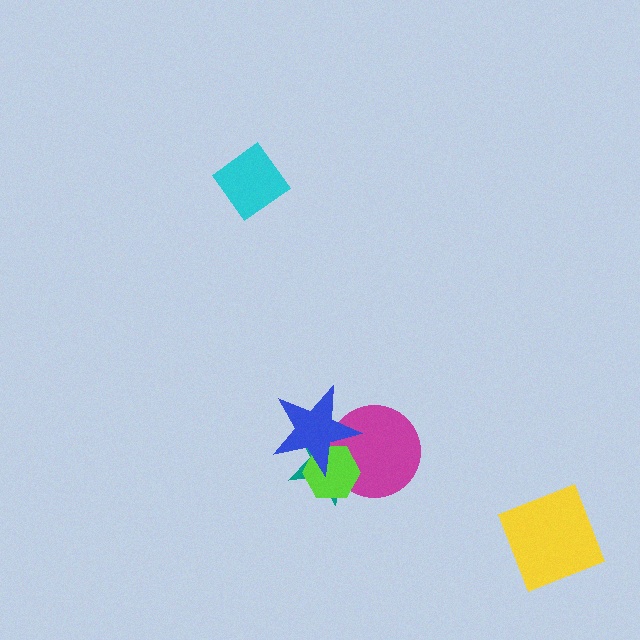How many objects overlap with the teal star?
3 objects overlap with the teal star.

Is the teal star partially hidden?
Yes, it is partially covered by another shape.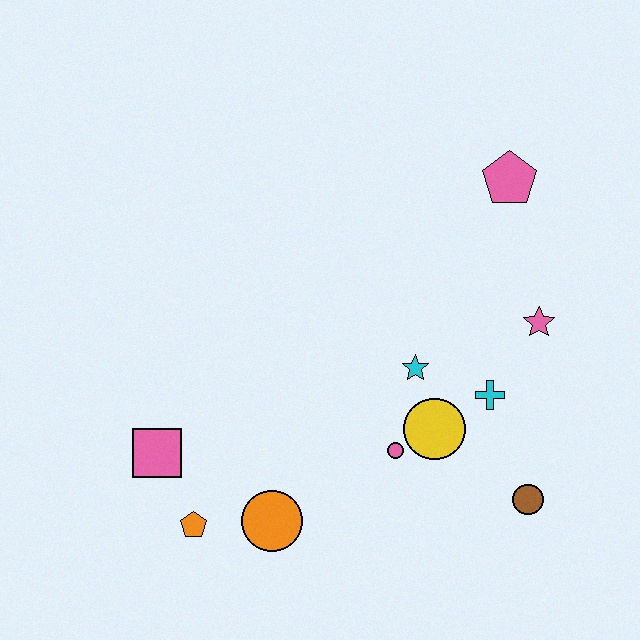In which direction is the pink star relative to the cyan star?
The pink star is to the right of the cyan star.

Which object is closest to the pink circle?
The yellow circle is closest to the pink circle.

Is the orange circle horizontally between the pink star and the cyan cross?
No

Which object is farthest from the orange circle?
The pink pentagon is farthest from the orange circle.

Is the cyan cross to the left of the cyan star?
No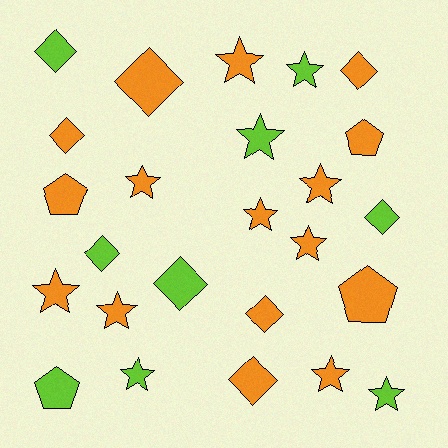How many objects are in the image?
There are 25 objects.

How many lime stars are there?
There are 4 lime stars.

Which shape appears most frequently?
Star, with 12 objects.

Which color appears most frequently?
Orange, with 16 objects.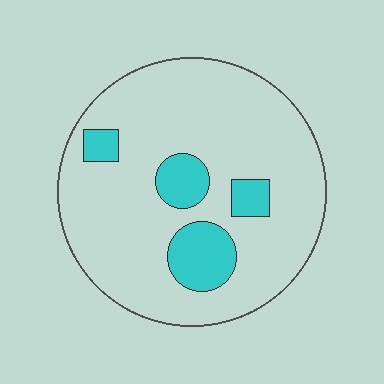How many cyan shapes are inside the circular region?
4.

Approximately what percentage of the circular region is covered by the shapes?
Approximately 15%.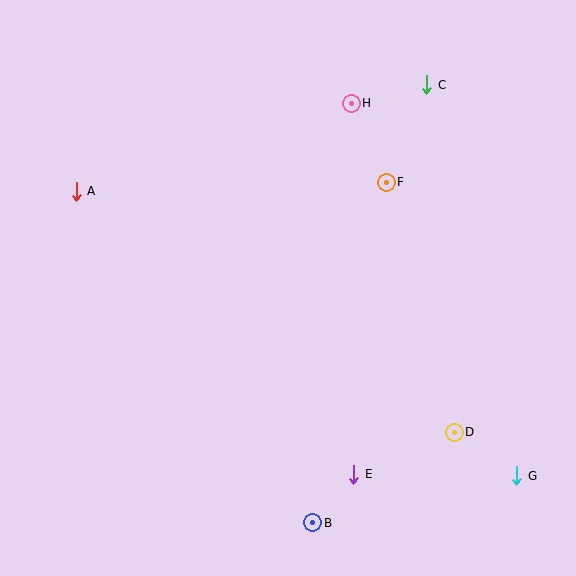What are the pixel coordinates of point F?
Point F is at (386, 182).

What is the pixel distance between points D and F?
The distance between D and F is 259 pixels.